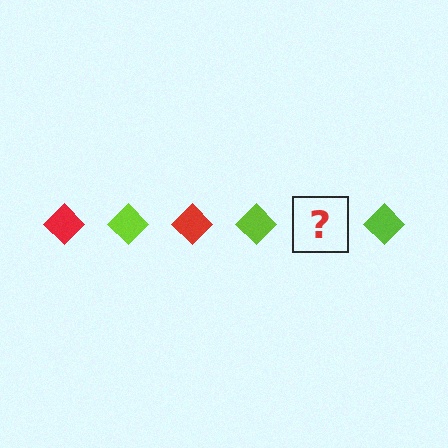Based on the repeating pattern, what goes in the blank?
The blank should be a red diamond.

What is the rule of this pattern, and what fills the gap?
The rule is that the pattern cycles through red, lime diamonds. The gap should be filled with a red diamond.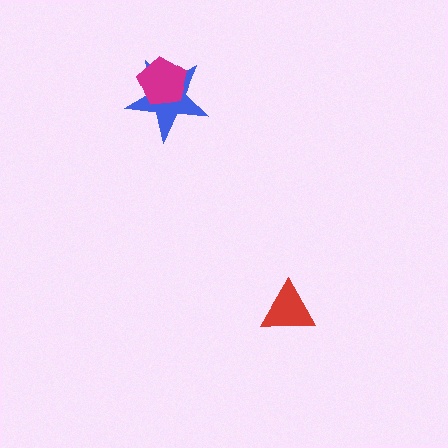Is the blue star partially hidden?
Yes, it is partially covered by another shape.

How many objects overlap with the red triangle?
0 objects overlap with the red triangle.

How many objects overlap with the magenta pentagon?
1 object overlaps with the magenta pentagon.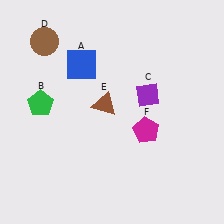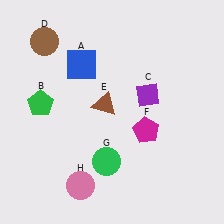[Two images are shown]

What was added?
A green circle (G), a pink circle (H) were added in Image 2.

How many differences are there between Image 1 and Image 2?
There are 2 differences between the two images.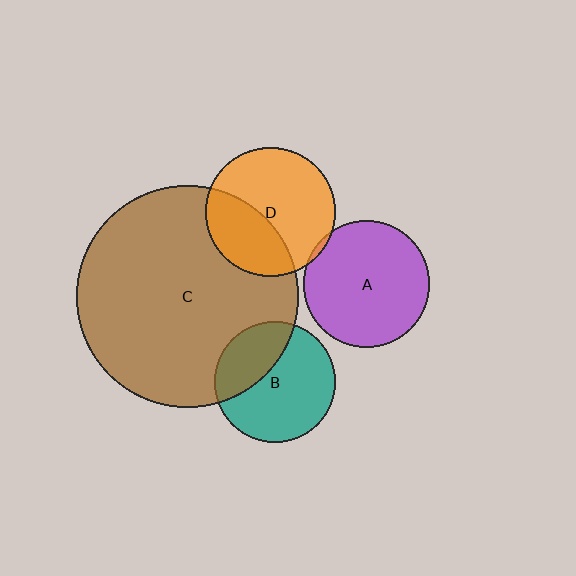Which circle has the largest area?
Circle C (brown).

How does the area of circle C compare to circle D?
Approximately 2.9 times.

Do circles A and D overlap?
Yes.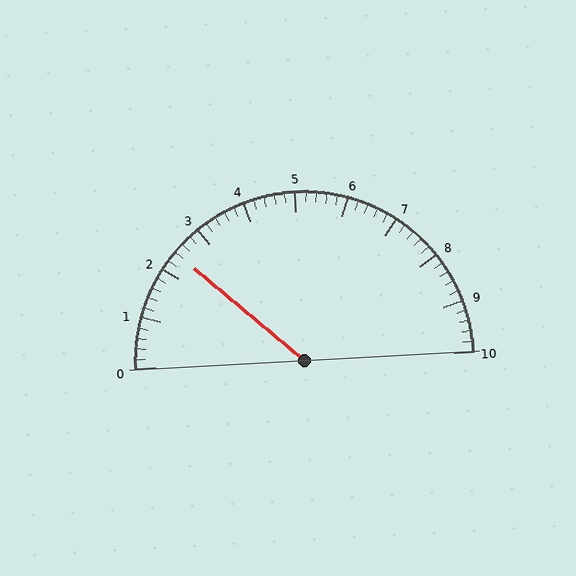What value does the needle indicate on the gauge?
The needle indicates approximately 2.4.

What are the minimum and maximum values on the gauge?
The gauge ranges from 0 to 10.